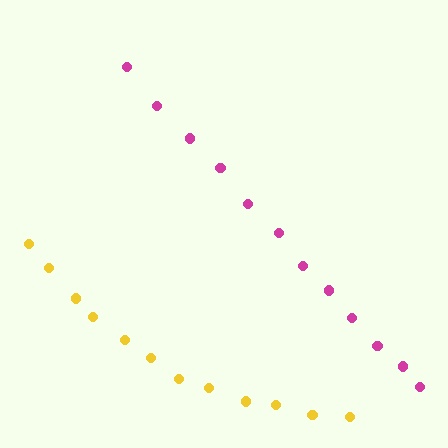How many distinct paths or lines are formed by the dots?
There are 2 distinct paths.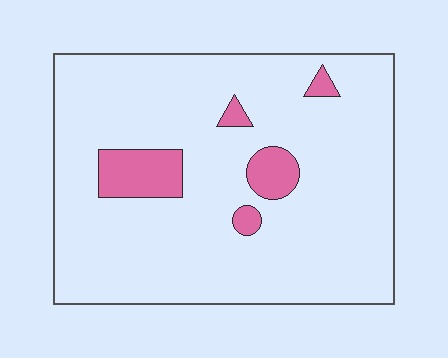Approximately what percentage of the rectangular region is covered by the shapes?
Approximately 10%.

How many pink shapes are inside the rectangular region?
5.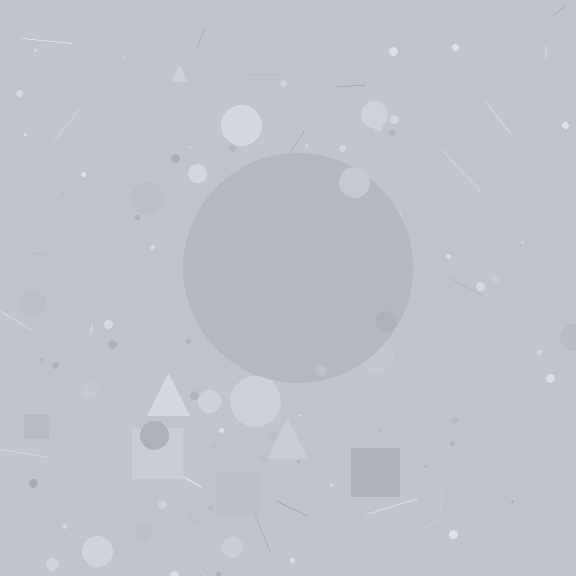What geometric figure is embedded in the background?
A circle is embedded in the background.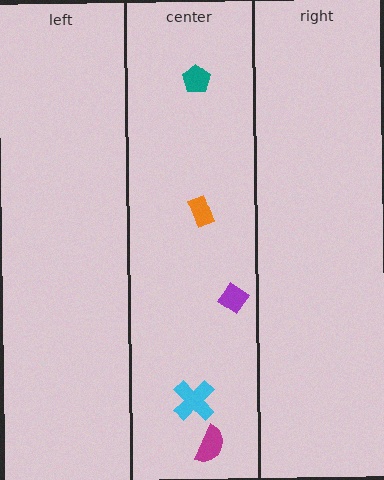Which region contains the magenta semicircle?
The center region.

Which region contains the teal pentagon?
The center region.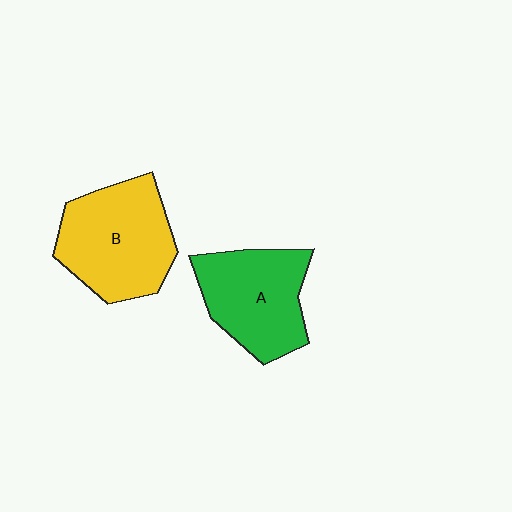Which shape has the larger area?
Shape B (yellow).